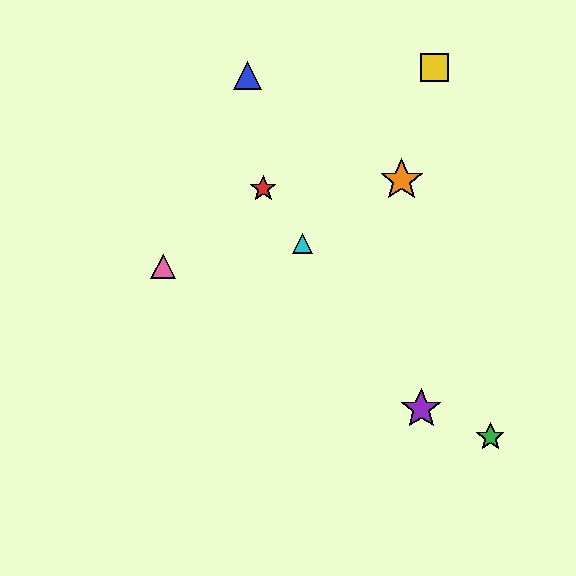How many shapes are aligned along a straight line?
3 shapes (the red star, the purple star, the cyan triangle) are aligned along a straight line.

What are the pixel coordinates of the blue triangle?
The blue triangle is at (247, 76).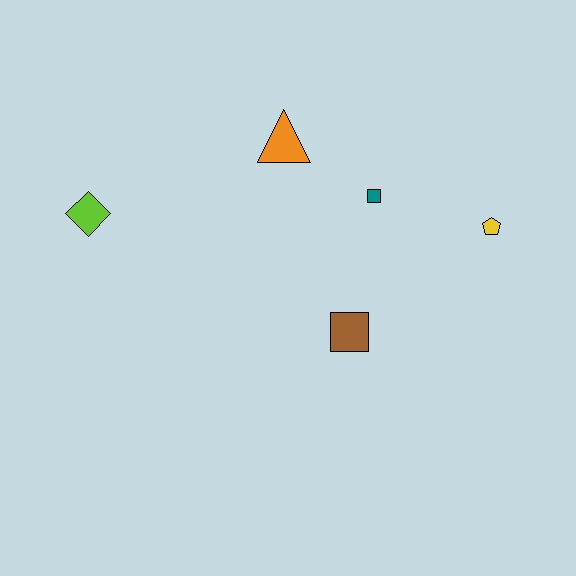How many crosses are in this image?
There are no crosses.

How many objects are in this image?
There are 5 objects.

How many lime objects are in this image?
There is 1 lime object.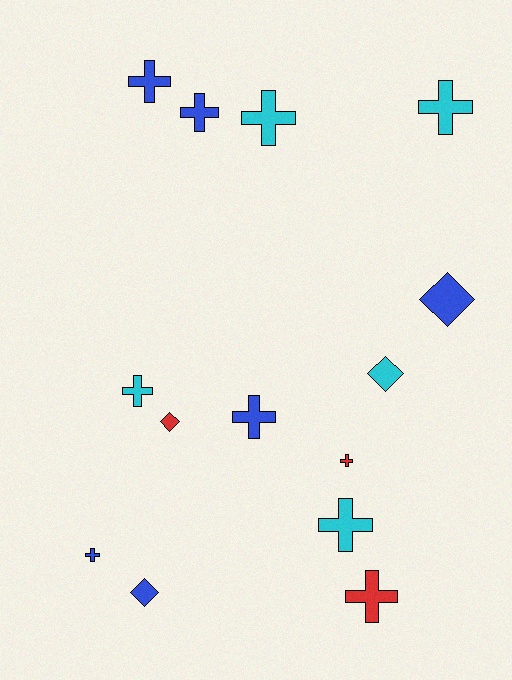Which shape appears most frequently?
Cross, with 10 objects.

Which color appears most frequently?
Blue, with 6 objects.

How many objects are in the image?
There are 14 objects.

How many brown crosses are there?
There are no brown crosses.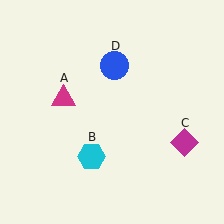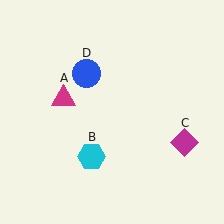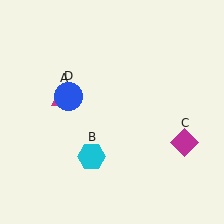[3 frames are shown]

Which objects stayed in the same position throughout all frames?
Magenta triangle (object A) and cyan hexagon (object B) and magenta diamond (object C) remained stationary.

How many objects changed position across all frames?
1 object changed position: blue circle (object D).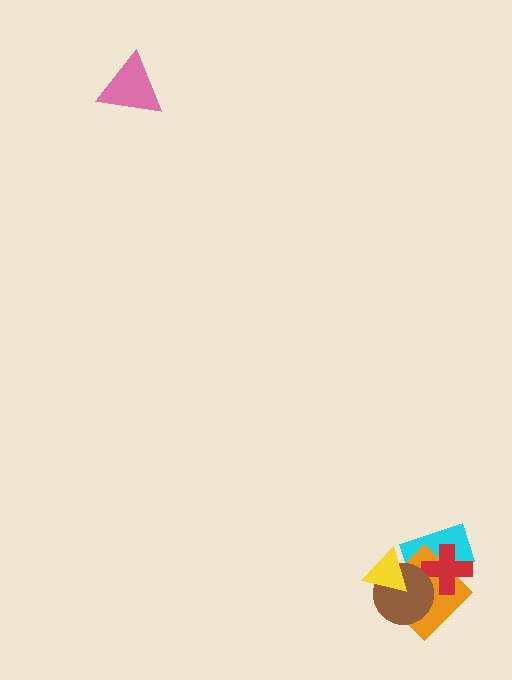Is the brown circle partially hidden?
Yes, it is partially covered by another shape.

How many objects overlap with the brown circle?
3 objects overlap with the brown circle.